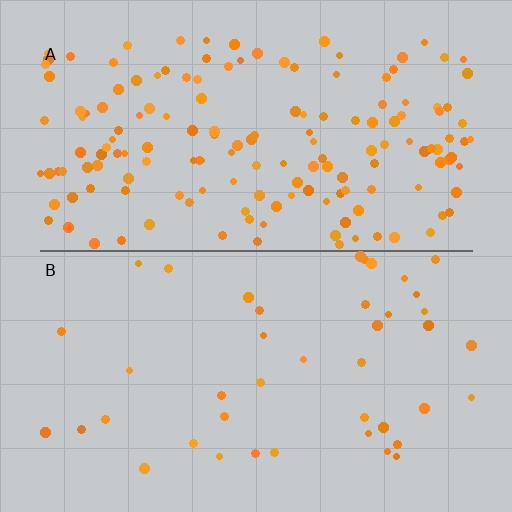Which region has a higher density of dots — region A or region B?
A (the top).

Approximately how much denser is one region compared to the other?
Approximately 3.8× — region A over region B.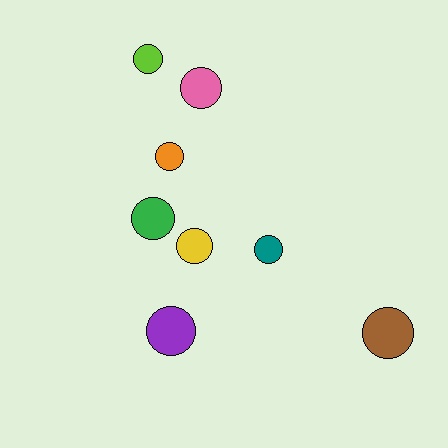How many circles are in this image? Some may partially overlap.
There are 8 circles.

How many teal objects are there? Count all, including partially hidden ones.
There is 1 teal object.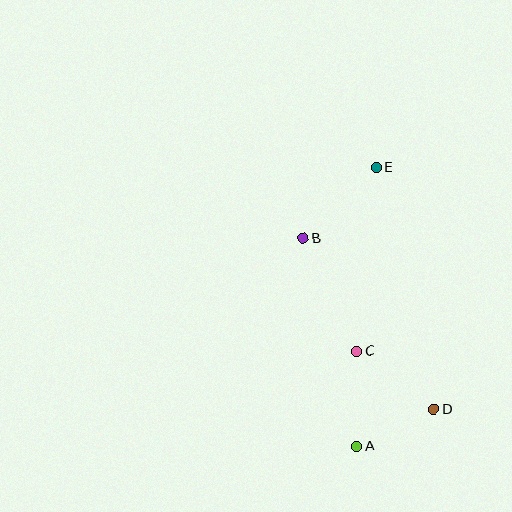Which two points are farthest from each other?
Points A and E are farthest from each other.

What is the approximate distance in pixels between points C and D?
The distance between C and D is approximately 96 pixels.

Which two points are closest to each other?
Points A and D are closest to each other.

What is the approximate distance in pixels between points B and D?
The distance between B and D is approximately 215 pixels.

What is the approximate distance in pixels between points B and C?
The distance between B and C is approximately 125 pixels.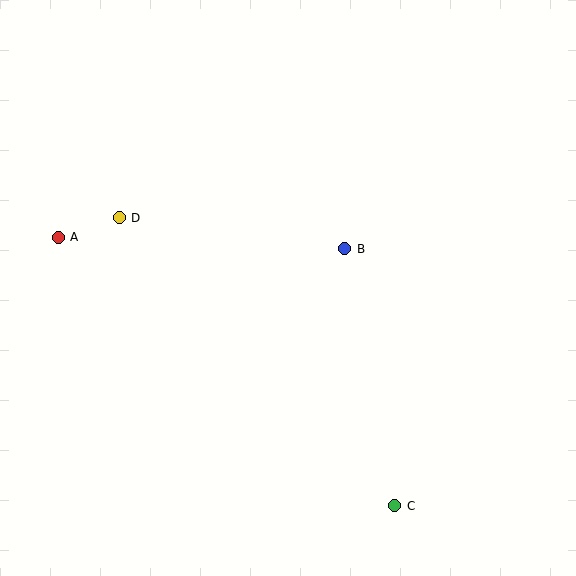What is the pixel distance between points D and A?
The distance between D and A is 64 pixels.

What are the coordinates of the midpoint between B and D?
The midpoint between B and D is at (232, 233).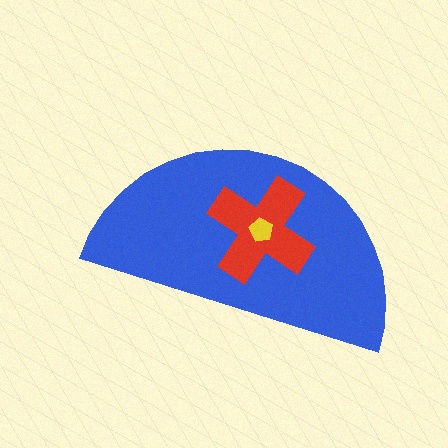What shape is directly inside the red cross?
The yellow pentagon.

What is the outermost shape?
The blue semicircle.